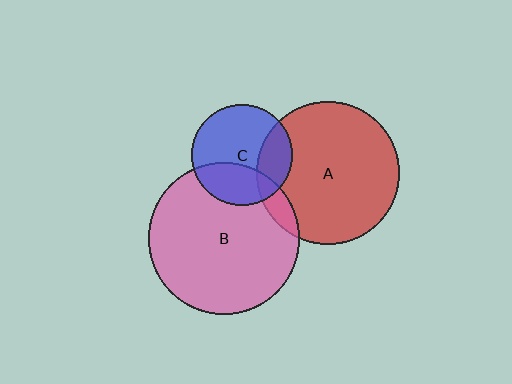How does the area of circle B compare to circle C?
Approximately 2.2 times.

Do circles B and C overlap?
Yes.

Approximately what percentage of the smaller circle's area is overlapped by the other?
Approximately 30%.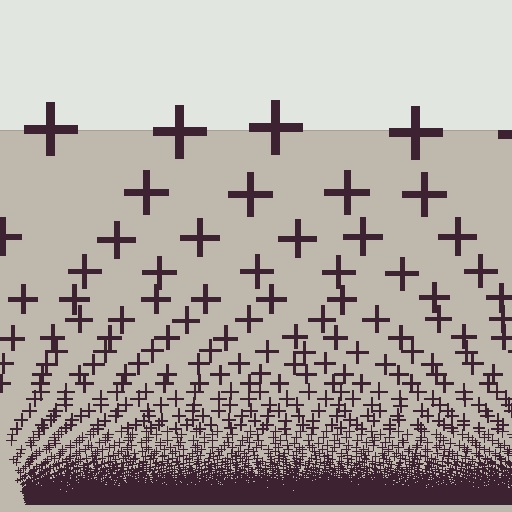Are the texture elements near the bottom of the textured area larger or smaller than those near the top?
Smaller. The gradient is inverted — elements near the bottom are smaller and denser.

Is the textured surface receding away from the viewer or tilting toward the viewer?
The surface appears to tilt toward the viewer. Texture elements get larger and sparser toward the top.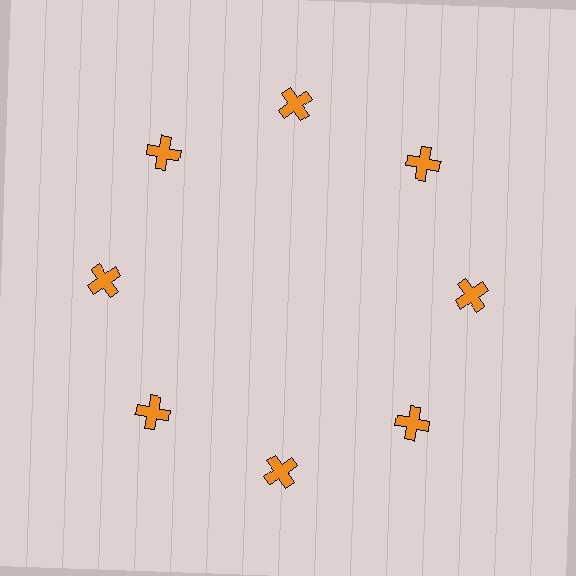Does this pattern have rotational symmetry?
Yes, this pattern has 8-fold rotational symmetry. It looks the same after rotating 45 degrees around the center.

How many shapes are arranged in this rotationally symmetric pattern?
There are 8 shapes, arranged in 8 groups of 1.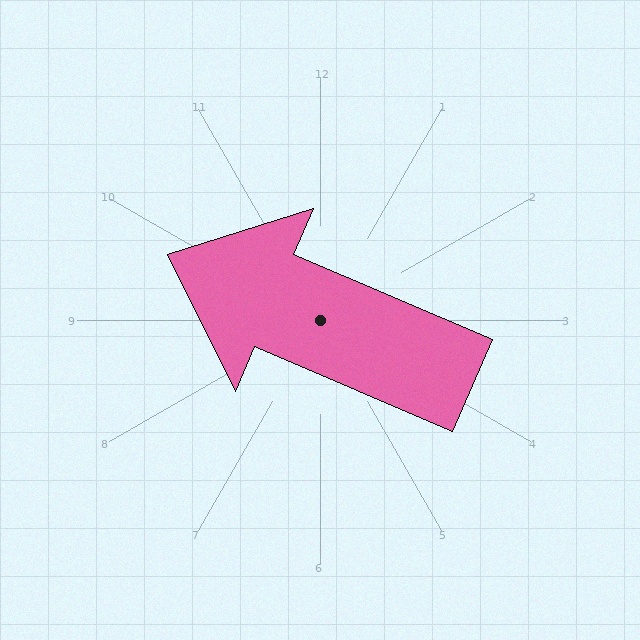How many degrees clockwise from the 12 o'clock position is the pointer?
Approximately 293 degrees.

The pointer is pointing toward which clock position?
Roughly 10 o'clock.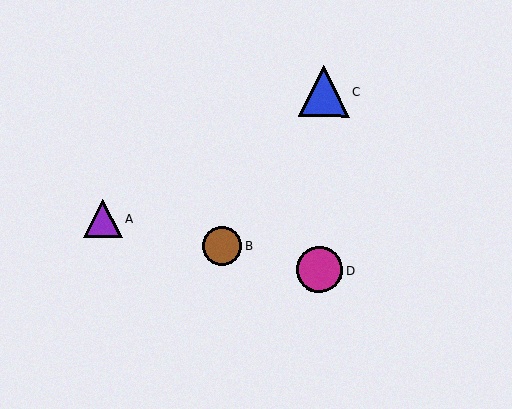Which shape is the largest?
The blue triangle (labeled C) is the largest.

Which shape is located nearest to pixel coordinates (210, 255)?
The brown circle (labeled B) at (222, 246) is nearest to that location.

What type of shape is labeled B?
Shape B is a brown circle.